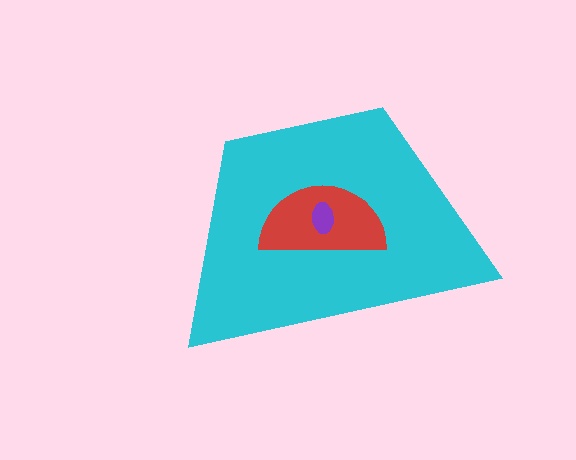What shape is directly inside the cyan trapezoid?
The red semicircle.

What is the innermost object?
The purple ellipse.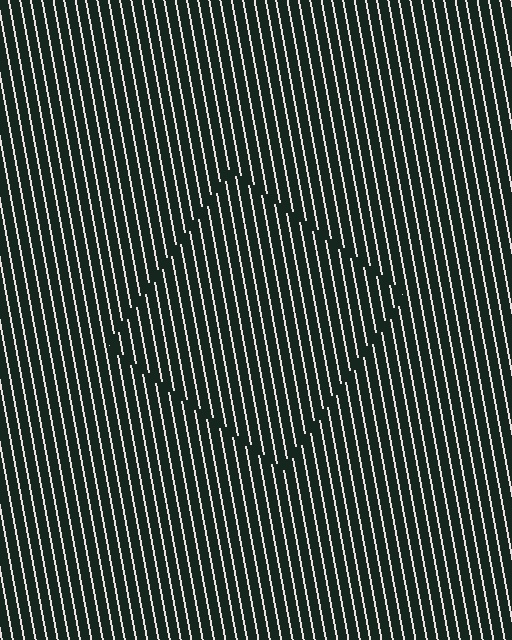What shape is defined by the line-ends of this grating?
An illusory square. The interior of the shape contains the same grating, shifted by half a period — the contour is defined by the phase discontinuity where line-ends from the inner and outer gratings abut.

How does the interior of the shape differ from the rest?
The interior of the shape contains the same grating, shifted by half a period — the contour is defined by the phase discontinuity where line-ends from the inner and outer gratings abut.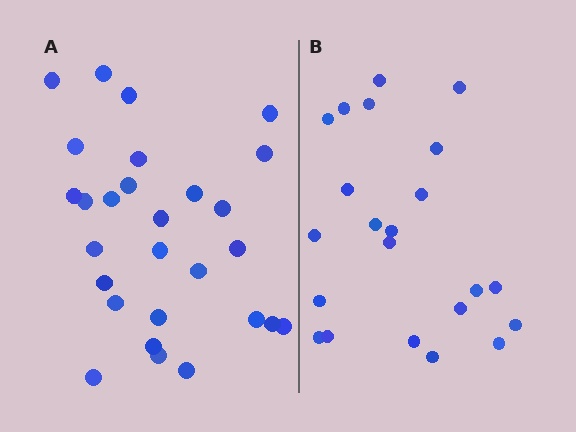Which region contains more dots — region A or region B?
Region A (the left region) has more dots.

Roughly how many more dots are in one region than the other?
Region A has about 6 more dots than region B.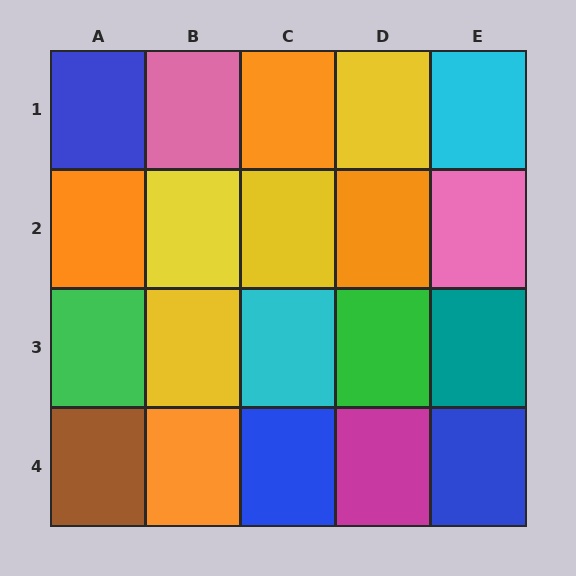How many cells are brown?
1 cell is brown.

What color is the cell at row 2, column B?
Yellow.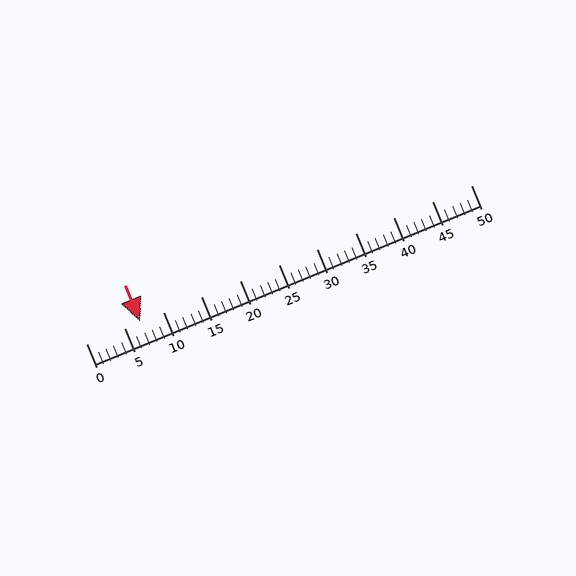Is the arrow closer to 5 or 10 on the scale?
The arrow is closer to 5.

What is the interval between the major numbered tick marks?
The major tick marks are spaced 5 units apart.